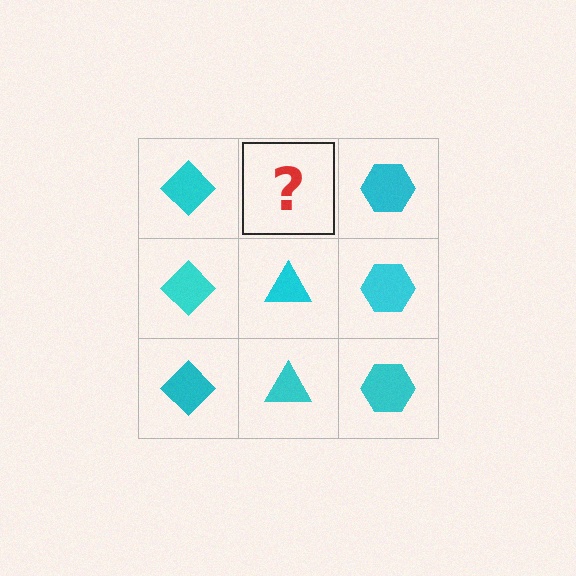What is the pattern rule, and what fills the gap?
The rule is that each column has a consistent shape. The gap should be filled with a cyan triangle.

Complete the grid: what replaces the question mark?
The question mark should be replaced with a cyan triangle.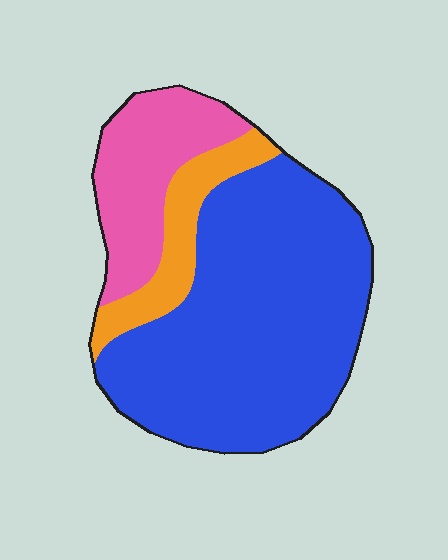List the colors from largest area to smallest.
From largest to smallest: blue, pink, orange.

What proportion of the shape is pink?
Pink covers about 20% of the shape.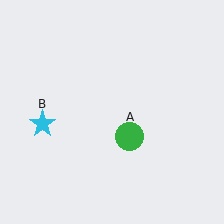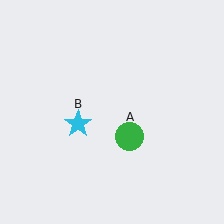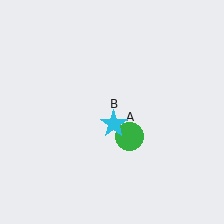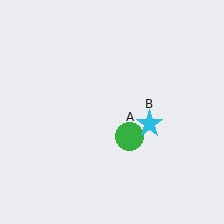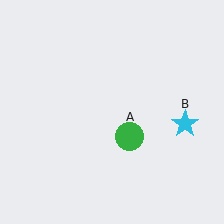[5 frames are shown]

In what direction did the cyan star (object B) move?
The cyan star (object B) moved right.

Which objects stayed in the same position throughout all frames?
Green circle (object A) remained stationary.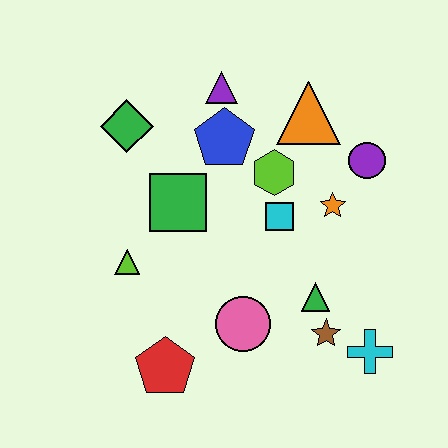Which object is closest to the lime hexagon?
The cyan square is closest to the lime hexagon.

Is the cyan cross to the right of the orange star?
Yes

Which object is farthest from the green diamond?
The cyan cross is farthest from the green diamond.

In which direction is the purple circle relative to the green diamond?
The purple circle is to the right of the green diamond.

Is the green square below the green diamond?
Yes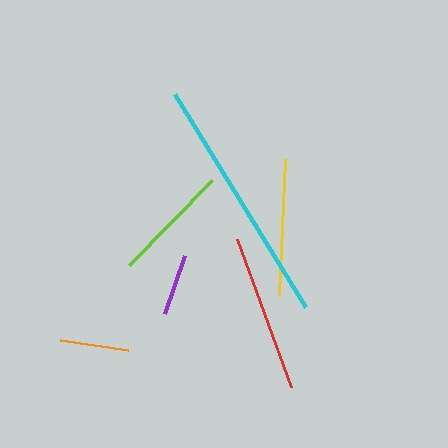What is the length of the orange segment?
The orange segment is approximately 68 pixels long.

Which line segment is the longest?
The cyan line is the longest at approximately 250 pixels.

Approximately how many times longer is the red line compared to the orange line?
The red line is approximately 2.3 times the length of the orange line.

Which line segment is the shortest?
The purple line is the shortest at approximately 61 pixels.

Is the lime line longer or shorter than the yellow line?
The yellow line is longer than the lime line.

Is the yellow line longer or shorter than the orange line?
The yellow line is longer than the orange line.